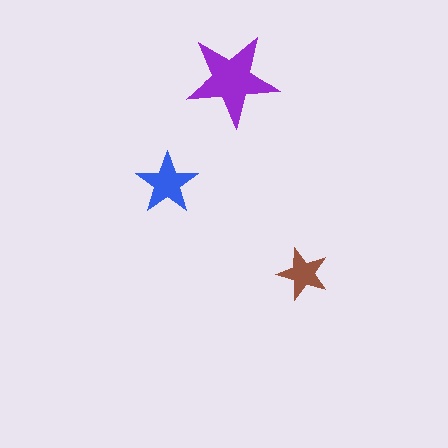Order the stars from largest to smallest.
the purple one, the blue one, the brown one.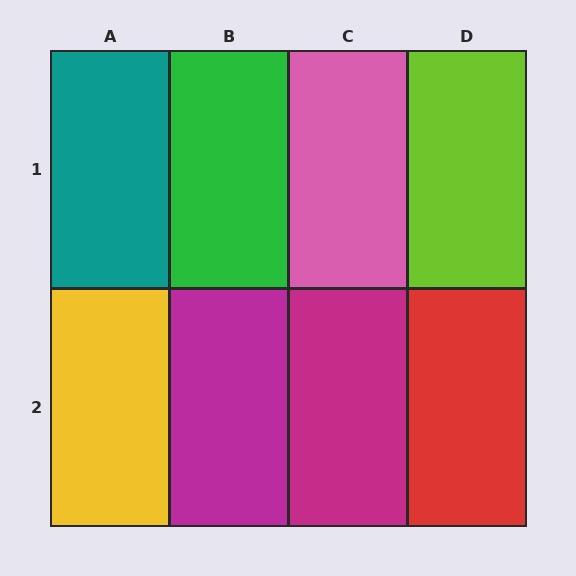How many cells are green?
1 cell is green.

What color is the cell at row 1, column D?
Lime.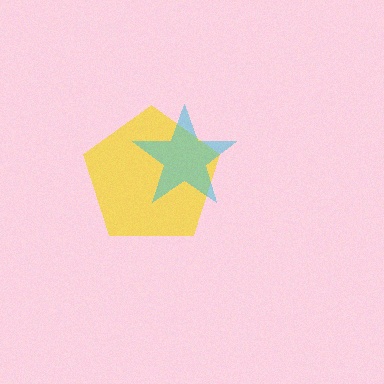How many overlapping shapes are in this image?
There are 2 overlapping shapes in the image.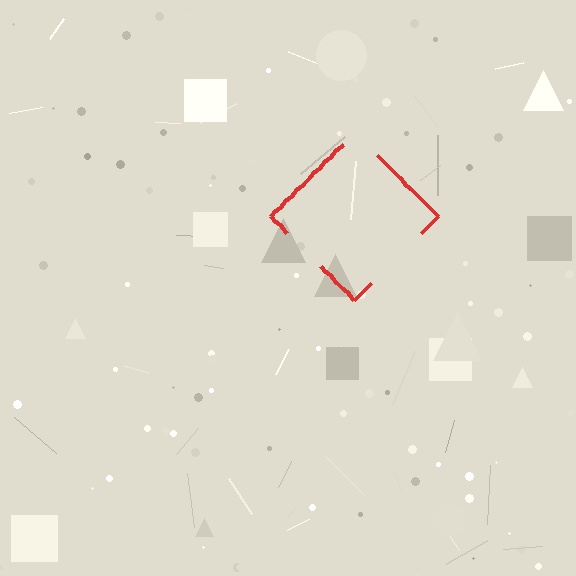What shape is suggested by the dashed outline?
The dashed outline suggests a diamond.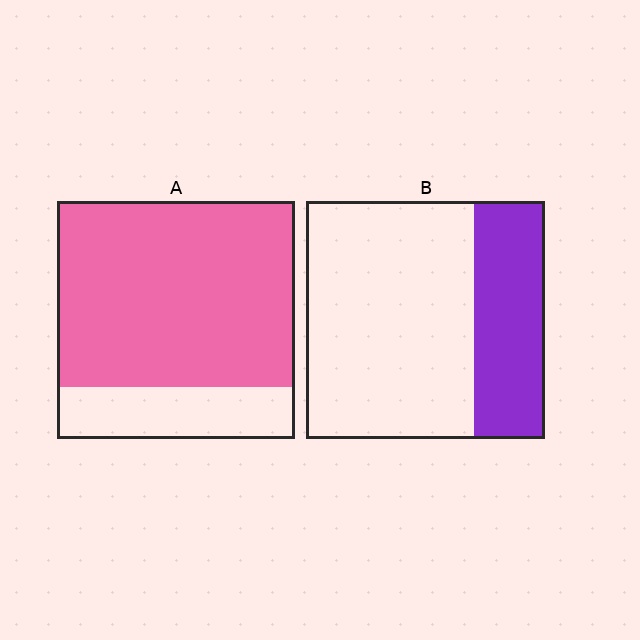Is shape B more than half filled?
No.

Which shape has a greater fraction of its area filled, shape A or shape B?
Shape A.